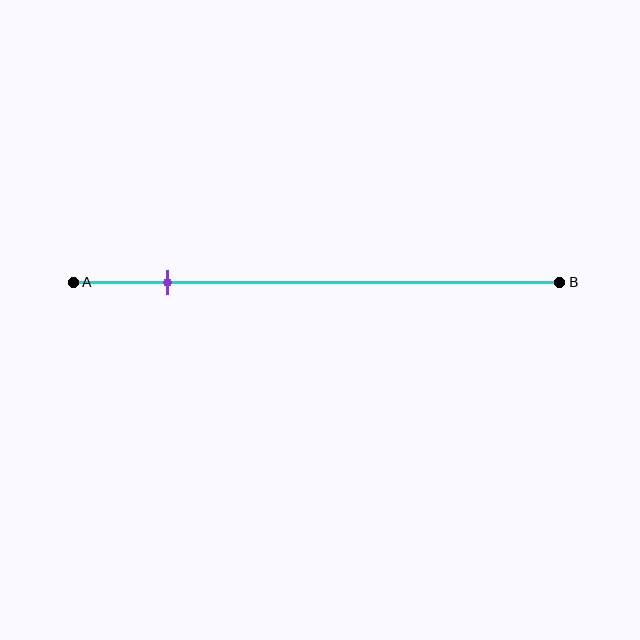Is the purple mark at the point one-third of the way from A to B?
No, the mark is at about 20% from A, not at the 33% one-third point.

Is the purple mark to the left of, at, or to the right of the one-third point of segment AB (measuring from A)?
The purple mark is to the left of the one-third point of segment AB.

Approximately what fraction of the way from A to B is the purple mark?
The purple mark is approximately 20% of the way from A to B.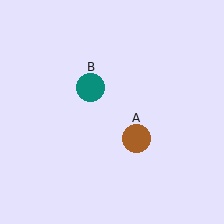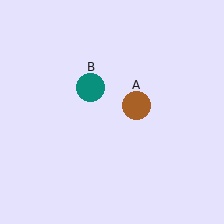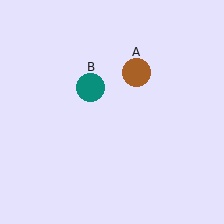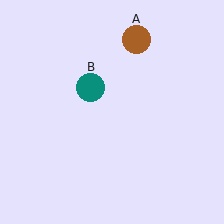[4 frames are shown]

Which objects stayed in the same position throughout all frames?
Teal circle (object B) remained stationary.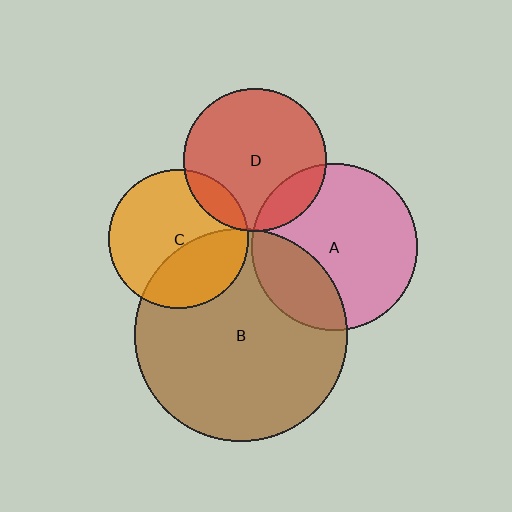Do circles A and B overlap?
Yes.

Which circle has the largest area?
Circle B (brown).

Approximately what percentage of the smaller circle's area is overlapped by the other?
Approximately 25%.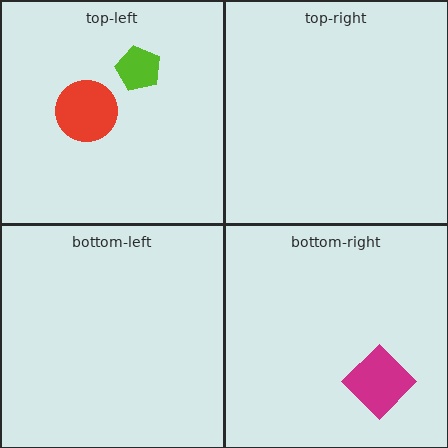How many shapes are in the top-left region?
2.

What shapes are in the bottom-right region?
The magenta diamond.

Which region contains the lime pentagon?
The top-left region.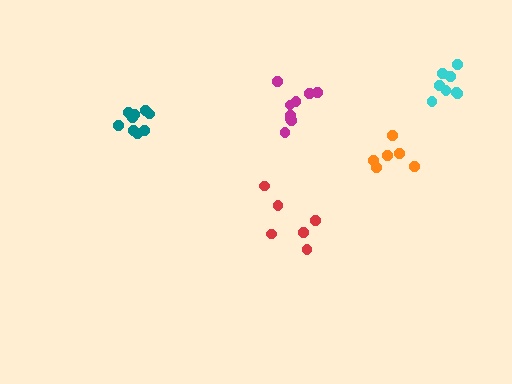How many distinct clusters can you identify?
There are 5 distinct clusters.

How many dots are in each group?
Group 1: 6 dots, Group 2: 8 dots, Group 3: 6 dots, Group 4: 9 dots, Group 5: 9 dots (38 total).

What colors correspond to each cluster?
The clusters are colored: red, cyan, orange, magenta, teal.